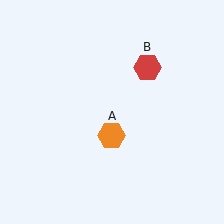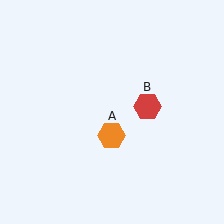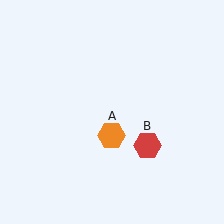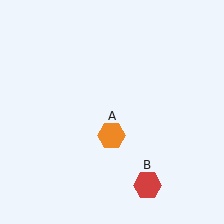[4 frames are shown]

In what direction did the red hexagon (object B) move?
The red hexagon (object B) moved down.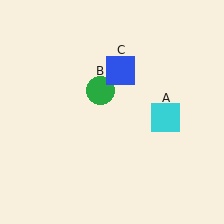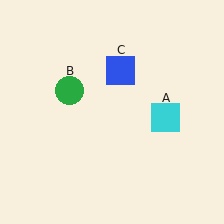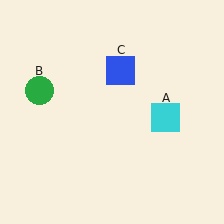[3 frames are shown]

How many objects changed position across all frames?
1 object changed position: green circle (object B).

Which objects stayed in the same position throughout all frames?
Cyan square (object A) and blue square (object C) remained stationary.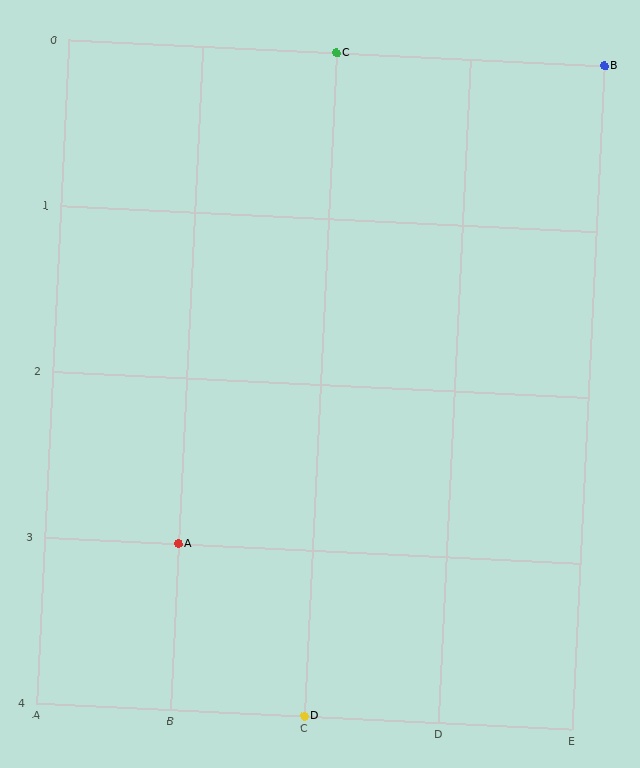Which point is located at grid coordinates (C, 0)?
Point C is at (C, 0).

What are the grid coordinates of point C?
Point C is at grid coordinates (C, 0).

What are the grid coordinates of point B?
Point B is at grid coordinates (E, 0).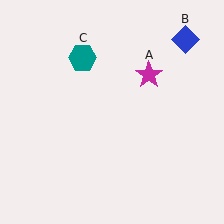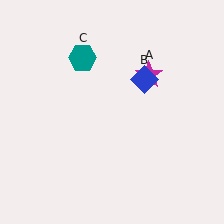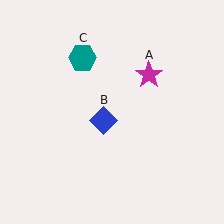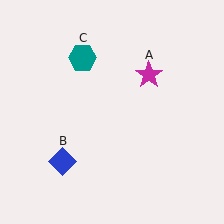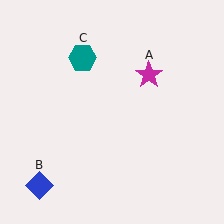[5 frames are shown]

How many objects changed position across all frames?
1 object changed position: blue diamond (object B).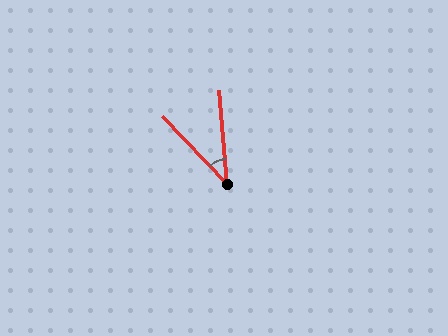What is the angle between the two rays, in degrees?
Approximately 39 degrees.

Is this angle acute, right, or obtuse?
It is acute.